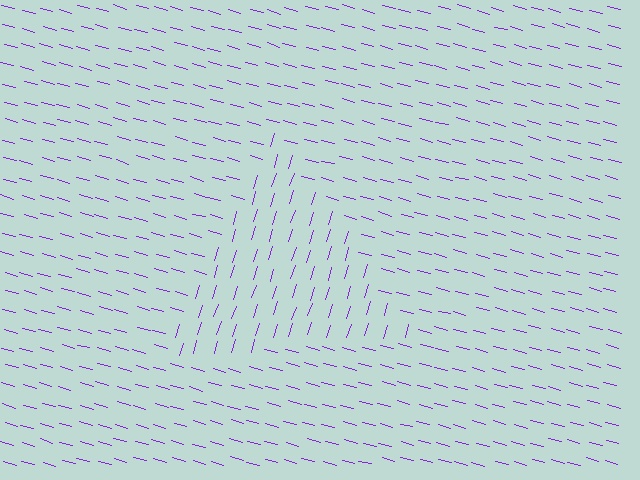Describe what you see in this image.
The image is filled with small purple line segments. A triangle region in the image has lines oriented differently from the surrounding lines, creating a visible texture boundary.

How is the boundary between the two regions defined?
The boundary is defined purely by a change in line orientation (approximately 88 degrees difference). All lines are the same color and thickness.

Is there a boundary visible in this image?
Yes, there is a texture boundary formed by a change in line orientation.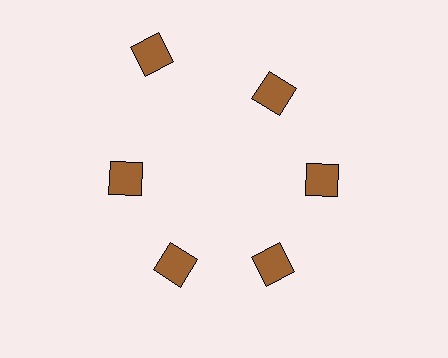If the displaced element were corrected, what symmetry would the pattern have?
It would have 6-fold rotational symmetry — the pattern would map onto itself every 60 degrees.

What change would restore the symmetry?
The symmetry would be restored by moving it inward, back onto the ring so that all 6 diamonds sit at equal angles and equal distance from the center.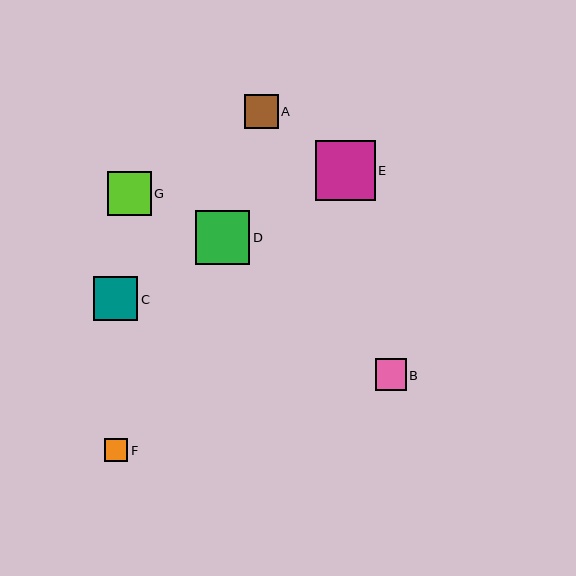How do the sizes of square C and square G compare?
Square C and square G are approximately the same size.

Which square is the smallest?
Square F is the smallest with a size of approximately 23 pixels.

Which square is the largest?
Square E is the largest with a size of approximately 59 pixels.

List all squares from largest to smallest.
From largest to smallest: E, D, C, G, A, B, F.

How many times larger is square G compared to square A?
Square G is approximately 1.3 times the size of square A.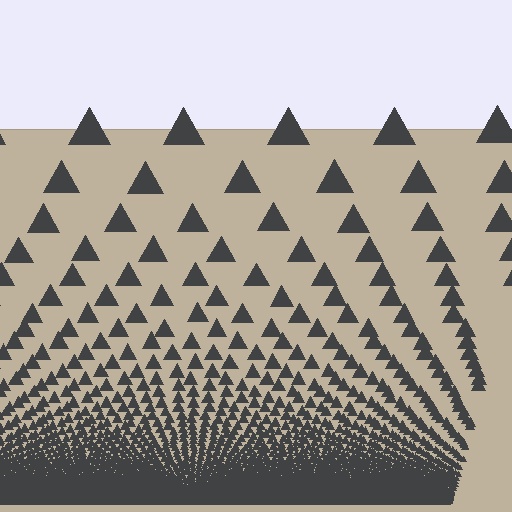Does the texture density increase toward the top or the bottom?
Density increases toward the bottom.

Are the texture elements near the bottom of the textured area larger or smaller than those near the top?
Smaller. The gradient is inverted — elements near the bottom are smaller and denser.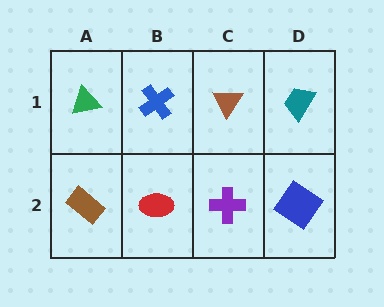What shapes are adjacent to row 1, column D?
A blue diamond (row 2, column D), a brown triangle (row 1, column C).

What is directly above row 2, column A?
A green triangle.